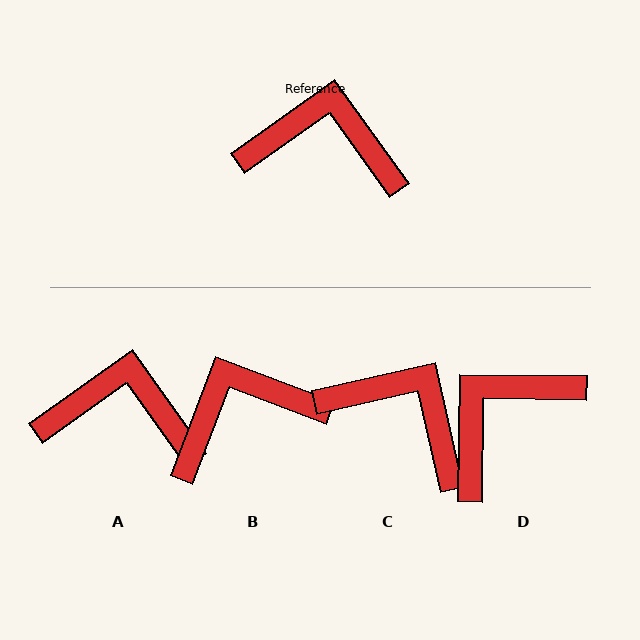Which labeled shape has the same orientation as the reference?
A.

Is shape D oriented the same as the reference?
No, it is off by about 54 degrees.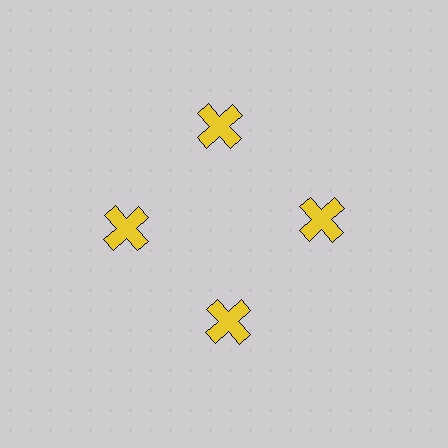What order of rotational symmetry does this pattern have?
This pattern has 4-fold rotational symmetry.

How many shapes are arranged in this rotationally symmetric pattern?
There are 4 shapes, arranged in 4 groups of 1.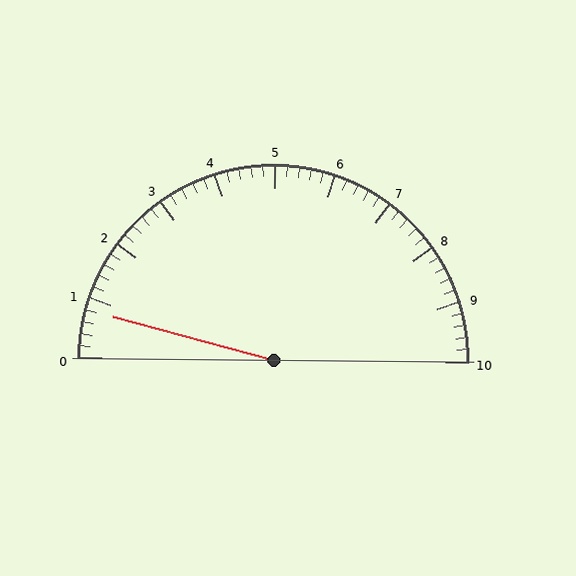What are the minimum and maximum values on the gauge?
The gauge ranges from 0 to 10.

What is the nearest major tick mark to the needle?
The nearest major tick mark is 1.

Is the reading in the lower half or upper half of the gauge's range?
The reading is in the lower half of the range (0 to 10).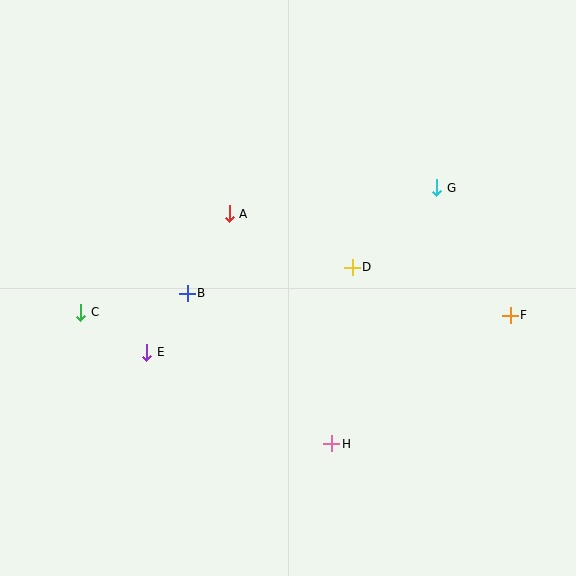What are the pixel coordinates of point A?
Point A is at (229, 214).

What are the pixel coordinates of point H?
Point H is at (332, 444).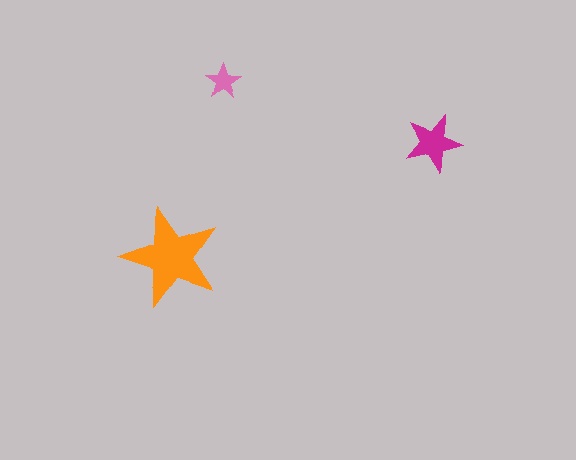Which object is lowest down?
The orange star is bottommost.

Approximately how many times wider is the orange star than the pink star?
About 3 times wider.